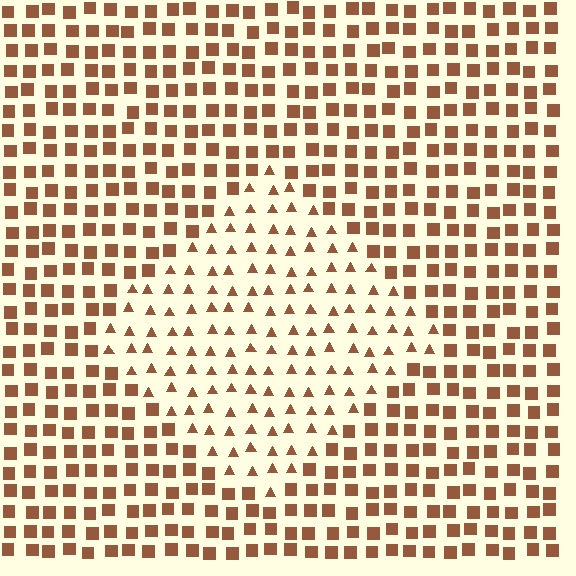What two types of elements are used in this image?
The image uses triangles inside the diamond region and squares outside it.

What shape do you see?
I see a diamond.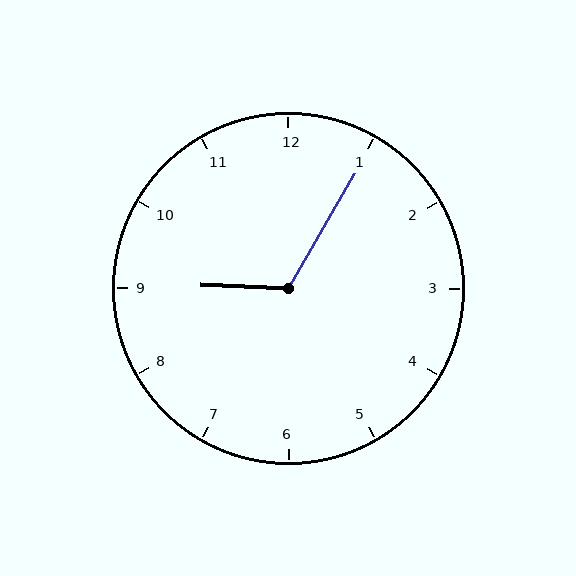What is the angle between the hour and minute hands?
Approximately 118 degrees.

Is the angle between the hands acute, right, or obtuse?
It is obtuse.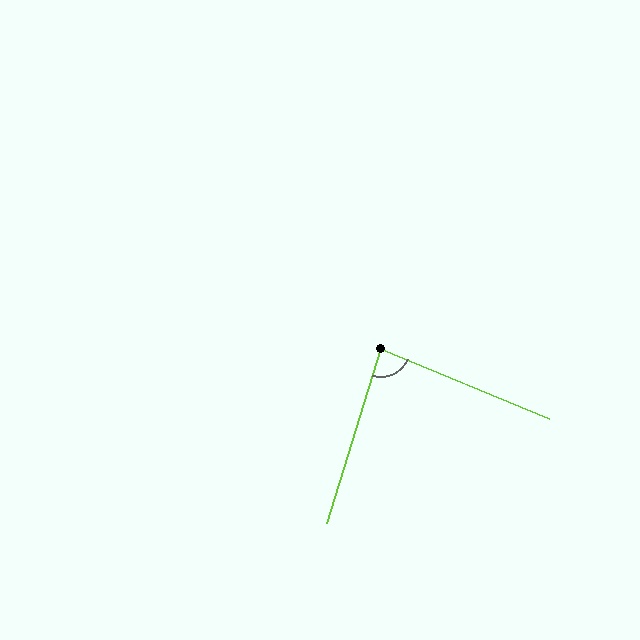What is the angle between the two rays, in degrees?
Approximately 85 degrees.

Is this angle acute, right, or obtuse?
It is acute.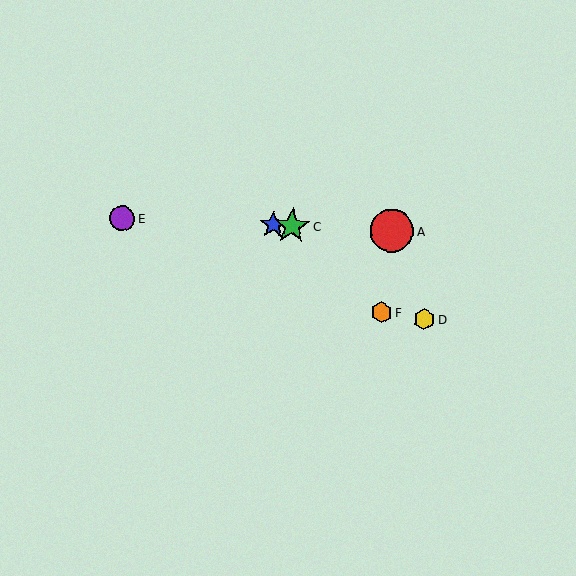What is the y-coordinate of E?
Object E is at y≈218.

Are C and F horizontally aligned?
No, C is at y≈226 and F is at y≈312.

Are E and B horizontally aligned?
Yes, both are at y≈218.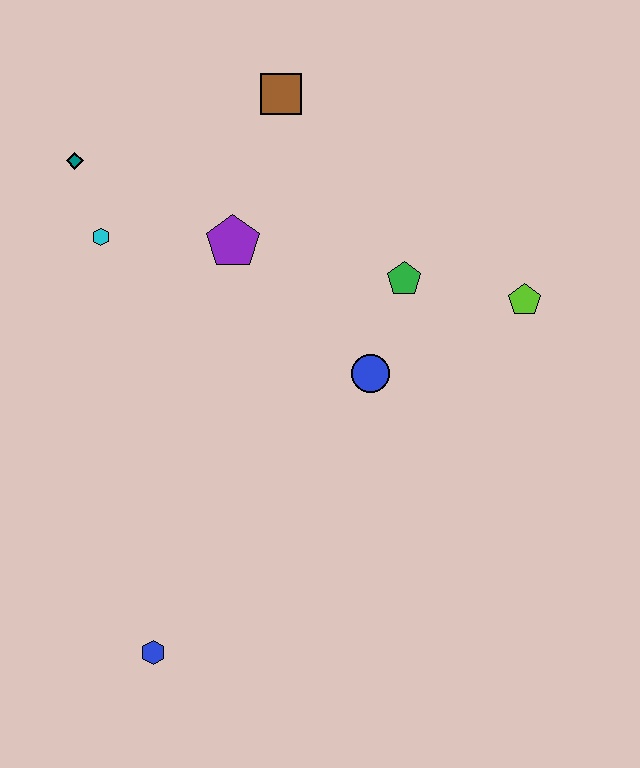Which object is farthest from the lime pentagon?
The blue hexagon is farthest from the lime pentagon.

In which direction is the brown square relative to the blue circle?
The brown square is above the blue circle.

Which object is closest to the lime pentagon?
The green pentagon is closest to the lime pentagon.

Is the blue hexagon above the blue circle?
No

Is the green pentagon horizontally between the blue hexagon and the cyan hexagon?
No